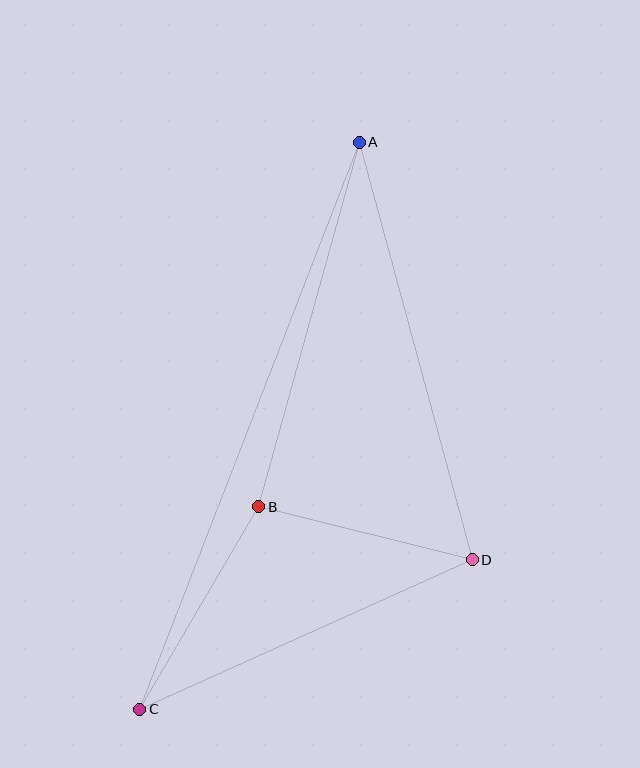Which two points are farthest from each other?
Points A and C are farthest from each other.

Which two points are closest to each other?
Points B and D are closest to each other.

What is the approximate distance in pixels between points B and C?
The distance between B and C is approximately 235 pixels.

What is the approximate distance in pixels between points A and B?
The distance between A and B is approximately 378 pixels.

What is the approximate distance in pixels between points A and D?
The distance between A and D is approximately 432 pixels.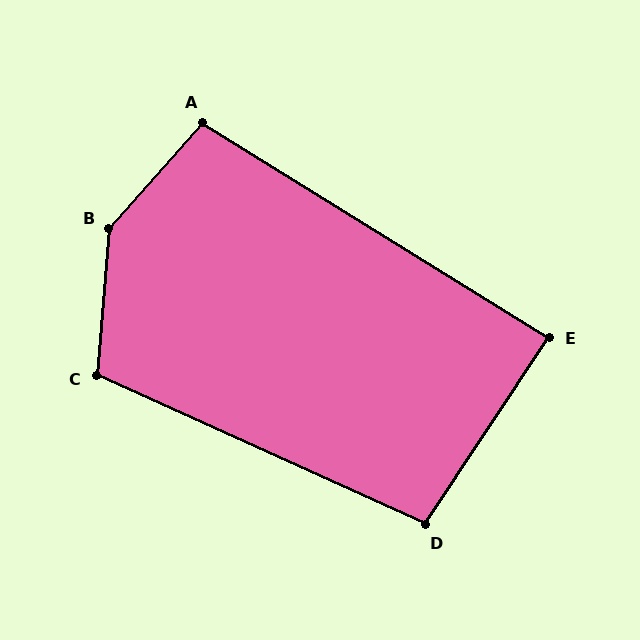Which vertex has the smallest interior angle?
E, at approximately 88 degrees.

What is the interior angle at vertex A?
Approximately 100 degrees (obtuse).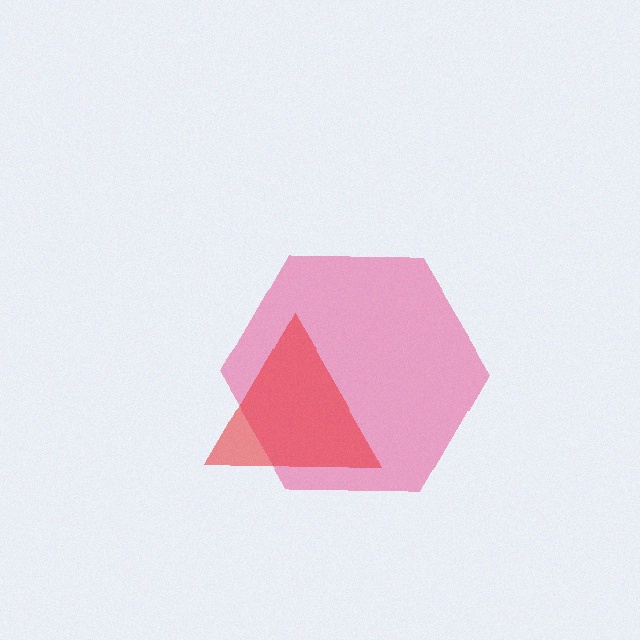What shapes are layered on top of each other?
The layered shapes are: a pink hexagon, a red triangle.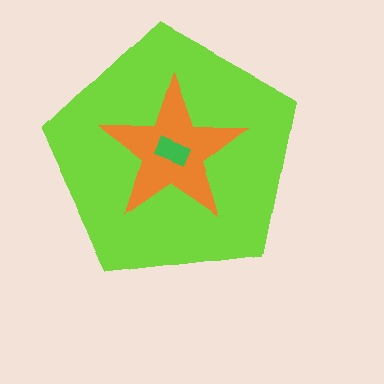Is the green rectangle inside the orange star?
Yes.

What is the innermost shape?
The green rectangle.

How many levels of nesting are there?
3.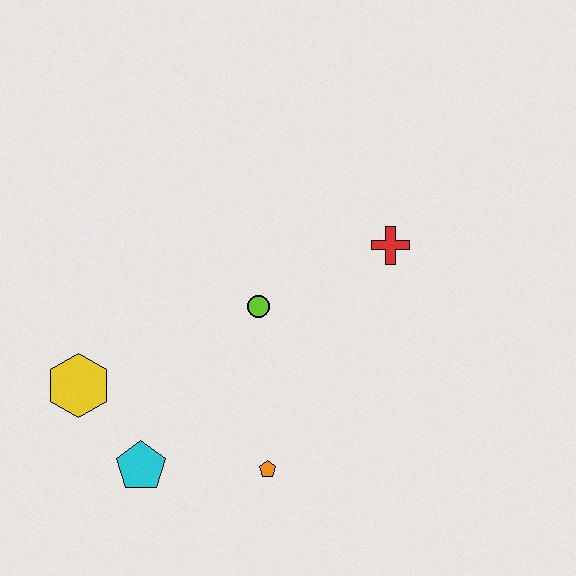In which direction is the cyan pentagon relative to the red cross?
The cyan pentagon is to the left of the red cross.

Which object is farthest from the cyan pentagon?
The red cross is farthest from the cyan pentagon.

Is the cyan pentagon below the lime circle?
Yes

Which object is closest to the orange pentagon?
The cyan pentagon is closest to the orange pentagon.